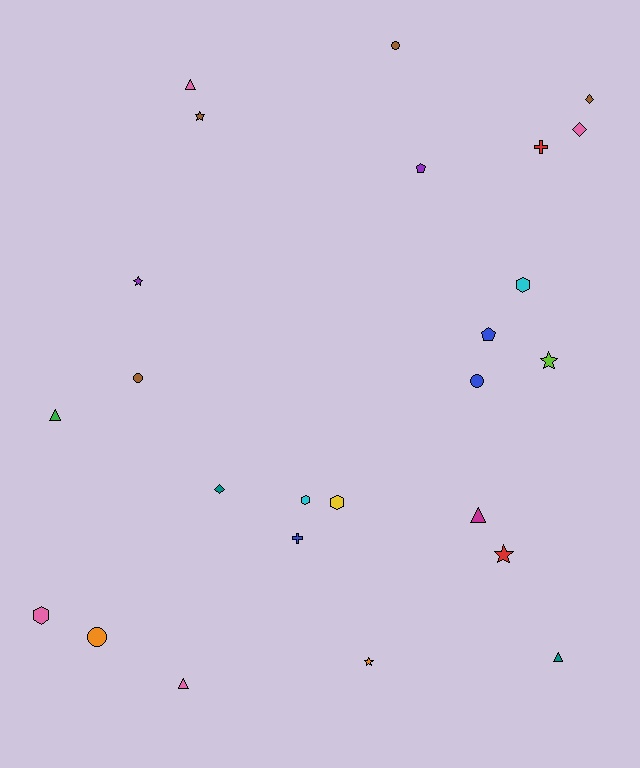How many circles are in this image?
There are 4 circles.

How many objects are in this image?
There are 25 objects.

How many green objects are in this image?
There is 1 green object.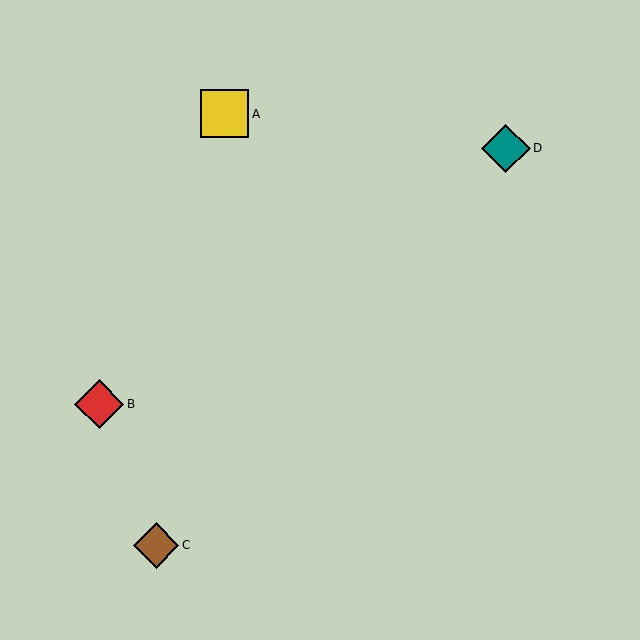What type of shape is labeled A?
Shape A is a yellow square.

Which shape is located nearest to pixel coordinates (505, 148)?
The teal diamond (labeled D) at (506, 148) is nearest to that location.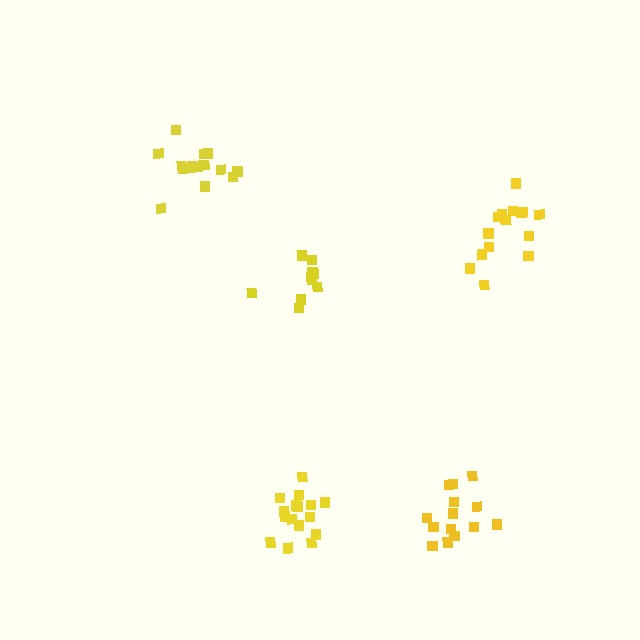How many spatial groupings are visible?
There are 5 spatial groupings.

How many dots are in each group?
Group 1: 16 dots, Group 2: 10 dots, Group 3: 15 dots, Group 4: 14 dots, Group 5: 15 dots (70 total).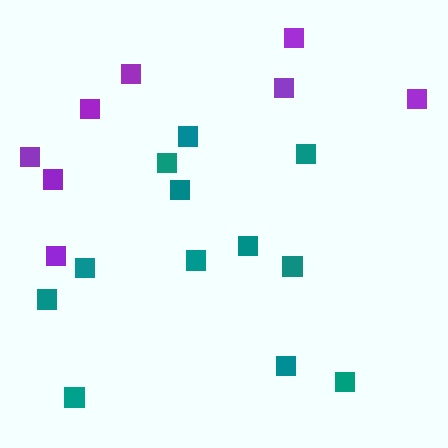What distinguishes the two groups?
There are 2 groups: one group of purple squares (8) and one group of teal squares (12).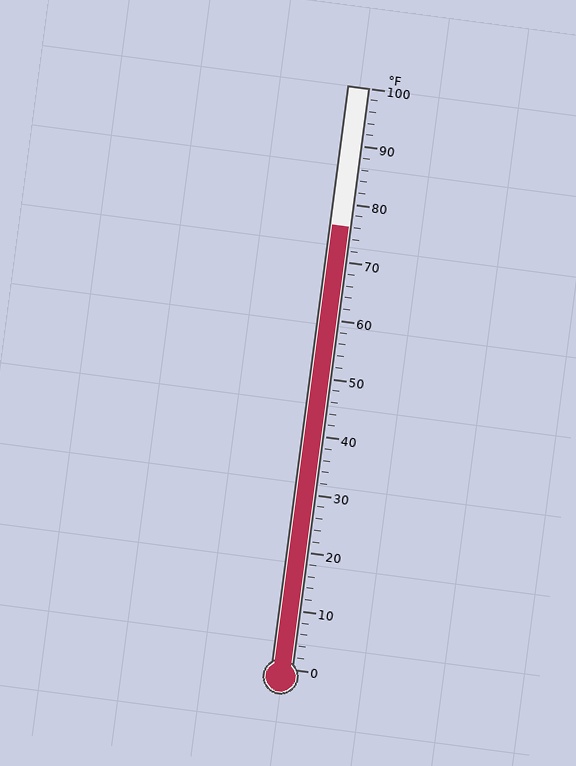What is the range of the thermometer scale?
The thermometer scale ranges from 0°F to 100°F.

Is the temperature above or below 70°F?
The temperature is above 70°F.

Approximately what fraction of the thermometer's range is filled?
The thermometer is filled to approximately 75% of its range.